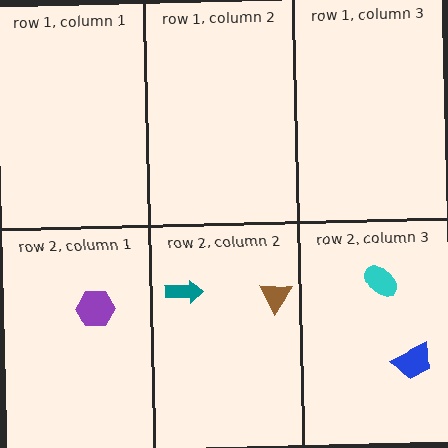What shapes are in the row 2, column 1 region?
The purple hexagon.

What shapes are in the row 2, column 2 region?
The teal arrow, the brown triangle.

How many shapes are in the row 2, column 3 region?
2.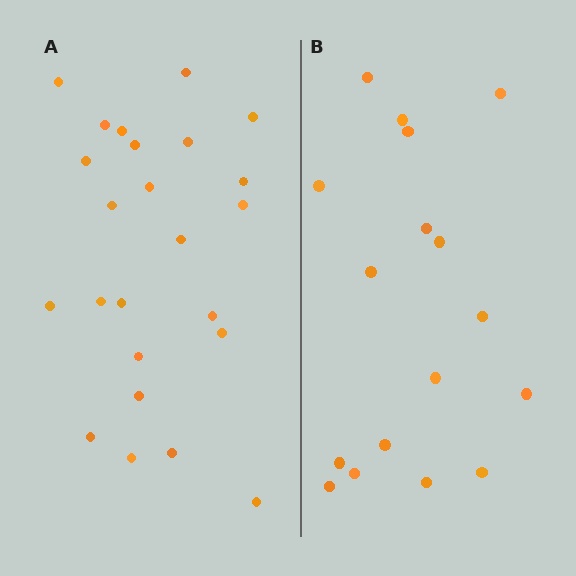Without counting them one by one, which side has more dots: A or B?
Region A (the left region) has more dots.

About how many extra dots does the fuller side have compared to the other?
Region A has roughly 8 or so more dots than region B.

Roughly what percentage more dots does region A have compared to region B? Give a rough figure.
About 40% more.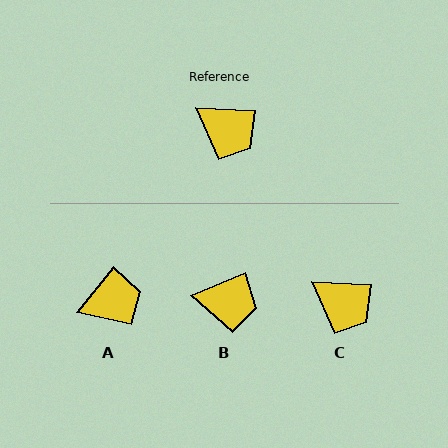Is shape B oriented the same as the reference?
No, it is off by about 25 degrees.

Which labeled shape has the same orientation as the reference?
C.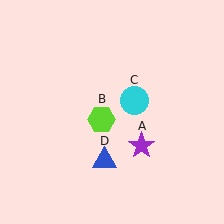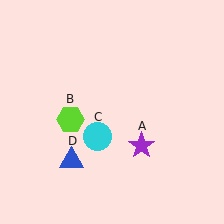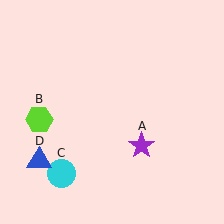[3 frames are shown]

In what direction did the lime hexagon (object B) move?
The lime hexagon (object B) moved left.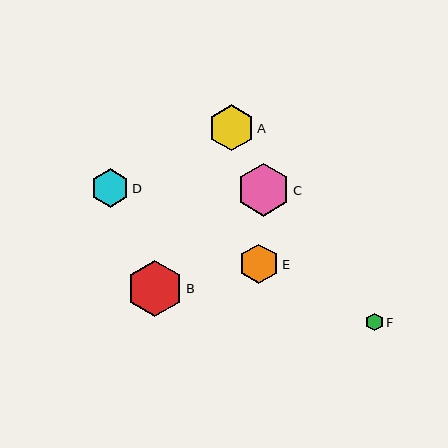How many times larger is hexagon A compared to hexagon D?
Hexagon A is approximately 1.2 times the size of hexagon D.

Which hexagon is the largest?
Hexagon B is the largest with a size of approximately 56 pixels.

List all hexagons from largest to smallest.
From largest to smallest: B, C, A, E, D, F.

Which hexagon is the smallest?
Hexagon F is the smallest with a size of approximately 18 pixels.